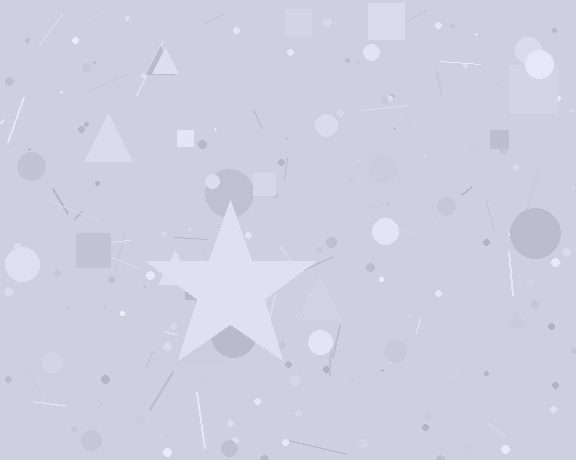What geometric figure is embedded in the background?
A star is embedded in the background.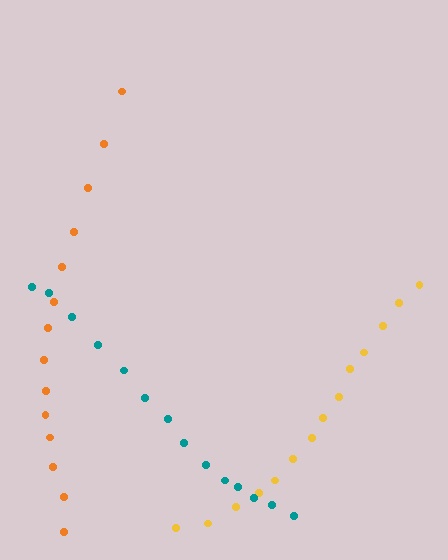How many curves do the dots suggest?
There are 3 distinct paths.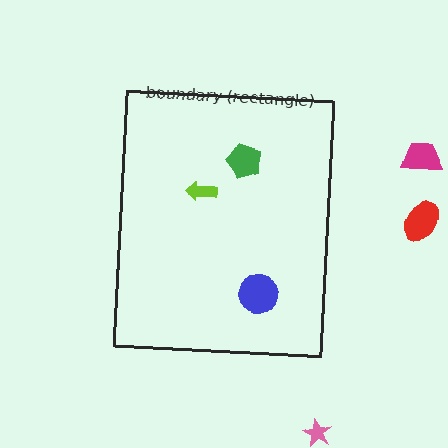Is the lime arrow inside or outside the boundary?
Inside.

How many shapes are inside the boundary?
3 inside, 3 outside.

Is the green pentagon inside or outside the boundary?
Inside.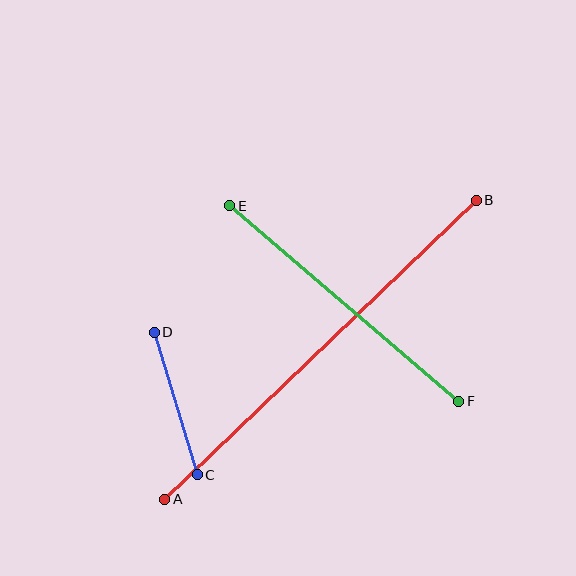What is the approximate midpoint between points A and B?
The midpoint is at approximately (321, 350) pixels.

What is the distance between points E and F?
The distance is approximately 301 pixels.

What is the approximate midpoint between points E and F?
The midpoint is at approximately (344, 304) pixels.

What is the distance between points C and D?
The distance is approximately 149 pixels.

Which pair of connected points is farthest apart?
Points A and B are farthest apart.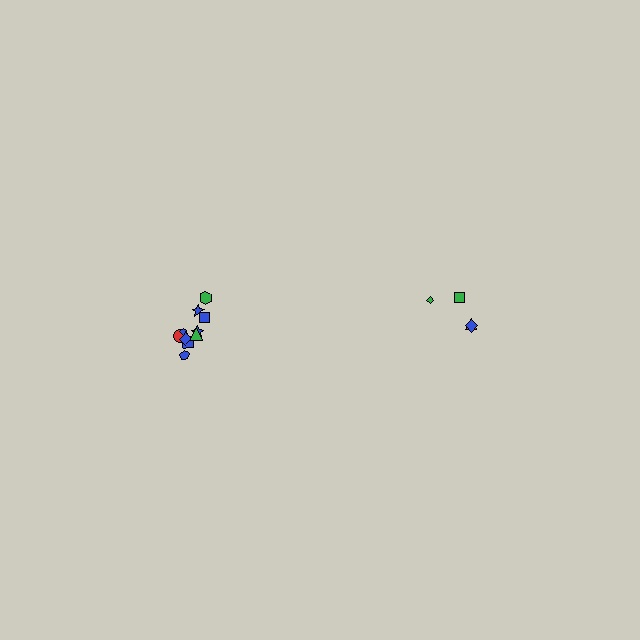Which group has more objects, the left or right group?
The left group.